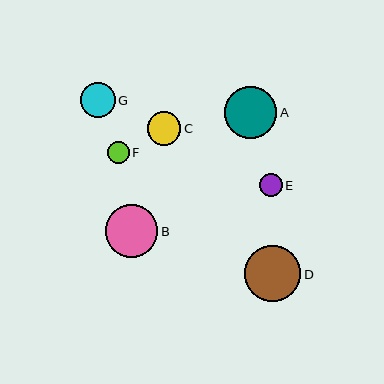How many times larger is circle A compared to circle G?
Circle A is approximately 1.5 times the size of circle G.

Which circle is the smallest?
Circle F is the smallest with a size of approximately 22 pixels.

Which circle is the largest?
Circle D is the largest with a size of approximately 56 pixels.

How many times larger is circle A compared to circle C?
Circle A is approximately 1.6 times the size of circle C.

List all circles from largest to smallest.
From largest to smallest: D, B, A, G, C, E, F.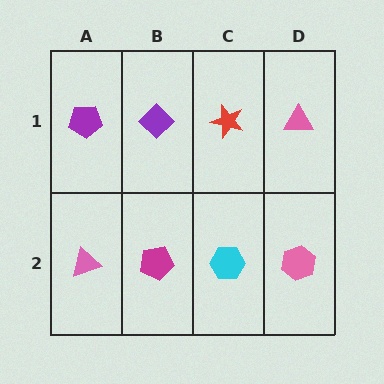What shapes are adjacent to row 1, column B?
A magenta pentagon (row 2, column B), a purple pentagon (row 1, column A), a red star (row 1, column C).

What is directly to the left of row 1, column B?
A purple pentagon.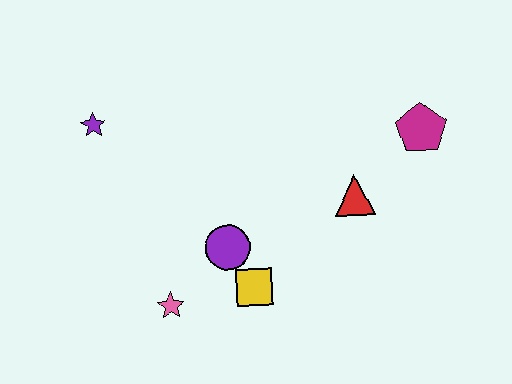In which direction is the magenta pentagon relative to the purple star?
The magenta pentagon is to the right of the purple star.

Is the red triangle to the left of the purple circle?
No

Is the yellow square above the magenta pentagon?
No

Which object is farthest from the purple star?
The magenta pentagon is farthest from the purple star.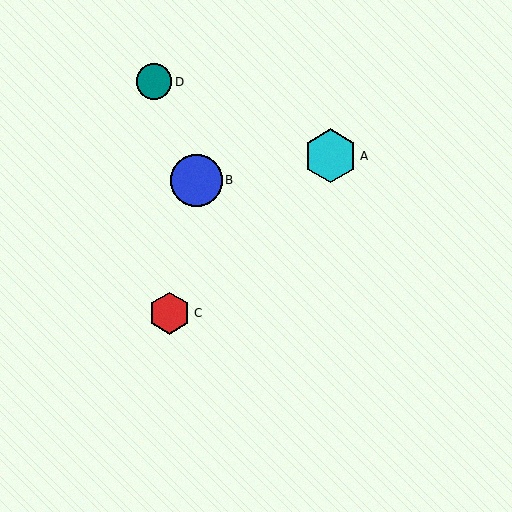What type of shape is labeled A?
Shape A is a cyan hexagon.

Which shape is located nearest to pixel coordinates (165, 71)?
The teal circle (labeled D) at (154, 82) is nearest to that location.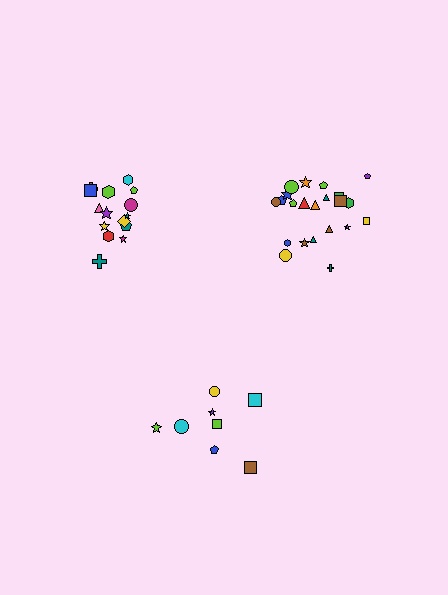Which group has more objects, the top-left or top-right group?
The top-right group.